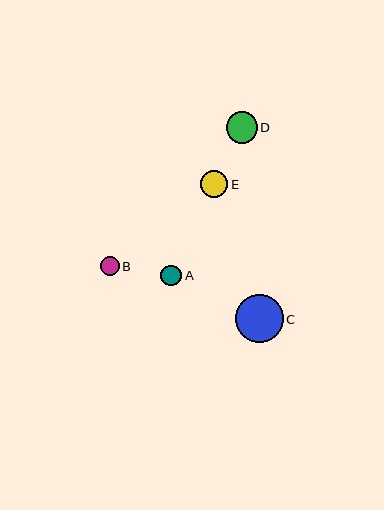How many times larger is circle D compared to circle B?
Circle D is approximately 1.7 times the size of circle B.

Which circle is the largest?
Circle C is the largest with a size of approximately 48 pixels.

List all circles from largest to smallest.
From largest to smallest: C, D, E, A, B.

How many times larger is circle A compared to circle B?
Circle A is approximately 1.1 times the size of circle B.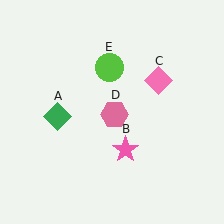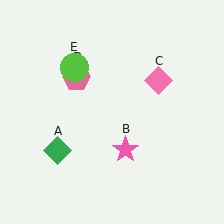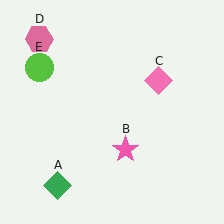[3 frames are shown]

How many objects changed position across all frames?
3 objects changed position: green diamond (object A), pink hexagon (object D), lime circle (object E).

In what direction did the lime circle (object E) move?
The lime circle (object E) moved left.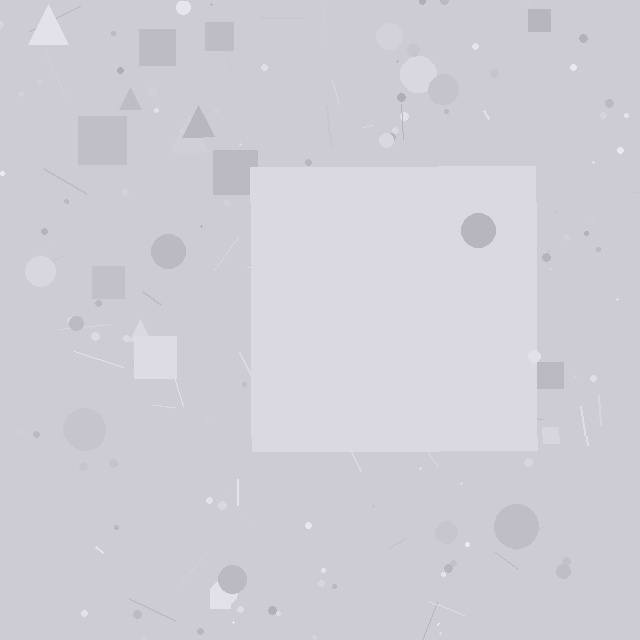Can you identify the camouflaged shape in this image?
The camouflaged shape is a square.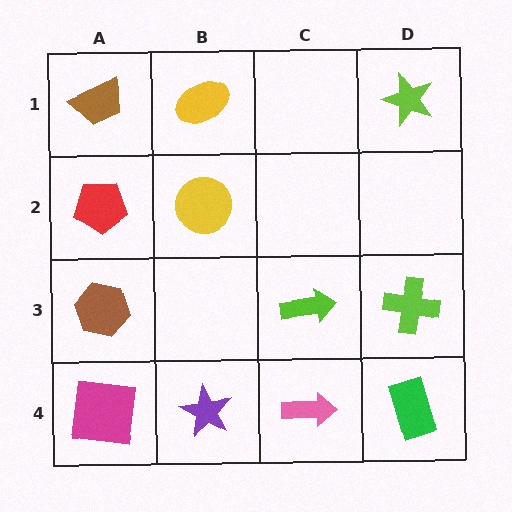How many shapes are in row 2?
2 shapes.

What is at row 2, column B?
A yellow circle.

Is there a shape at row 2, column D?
No, that cell is empty.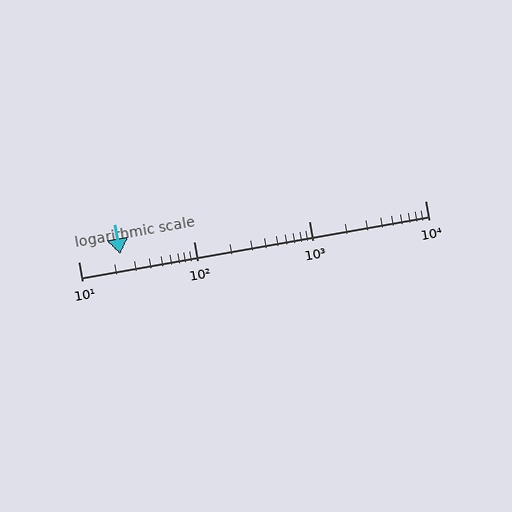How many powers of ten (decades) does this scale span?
The scale spans 3 decades, from 10 to 10000.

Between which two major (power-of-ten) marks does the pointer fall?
The pointer is between 10 and 100.